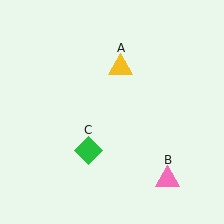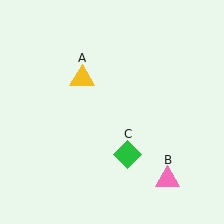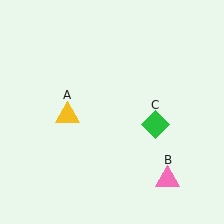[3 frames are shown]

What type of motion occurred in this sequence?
The yellow triangle (object A), green diamond (object C) rotated counterclockwise around the center of the scene.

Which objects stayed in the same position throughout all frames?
Pink triangle (object B) remained stationary.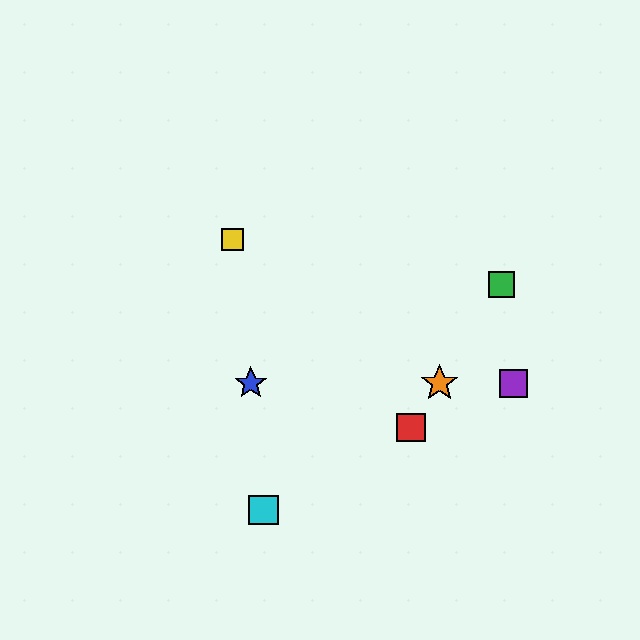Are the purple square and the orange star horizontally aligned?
Yes, both are at y≈383.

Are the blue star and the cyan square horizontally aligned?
No, the blue star is at y≈383 and the cyan square is at y≈510.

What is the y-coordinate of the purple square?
The purple square is at y≈383.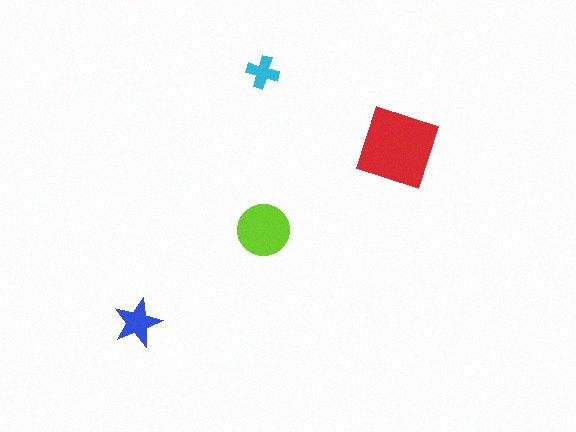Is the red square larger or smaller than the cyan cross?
Larger.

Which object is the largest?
The red square.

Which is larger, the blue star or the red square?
The red square.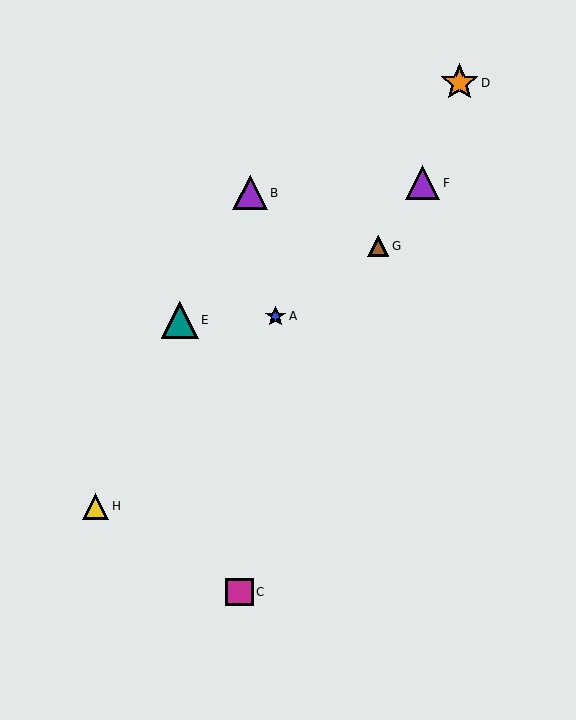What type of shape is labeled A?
Shape A is a blue star.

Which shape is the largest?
The orange star (labeled D) is the largest.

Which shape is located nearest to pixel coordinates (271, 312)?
The blue star (labeled A) at (275, 316) is nearest to that location.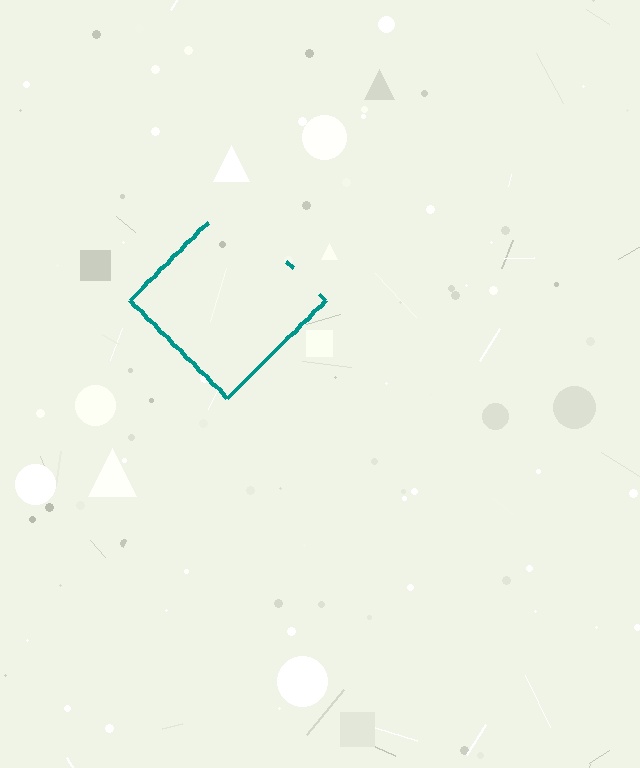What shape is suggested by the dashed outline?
The dashed outline suggests a diamond.